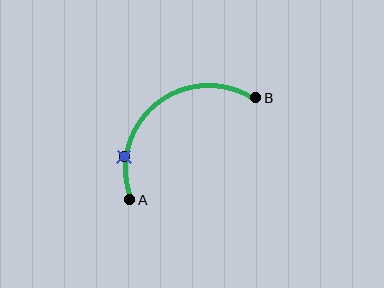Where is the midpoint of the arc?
The arc midpoint is the point on the curve farthest from the straight line joining A and B. It sits above and to the left of that line.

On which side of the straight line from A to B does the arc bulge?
The arc bulges above and to the left of the straight line connecting A and B.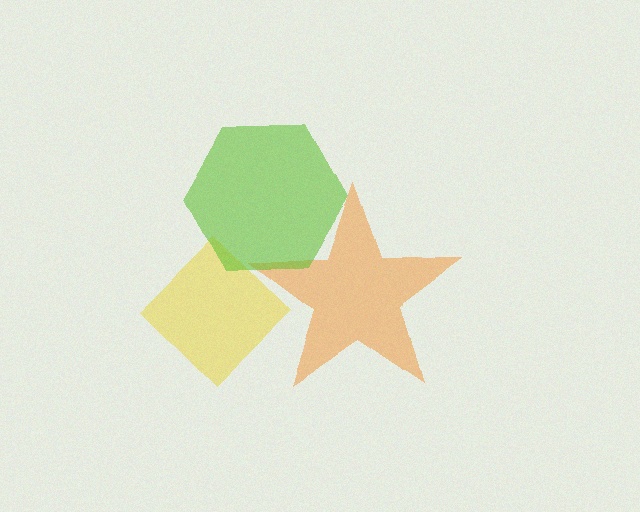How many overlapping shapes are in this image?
There are 3 overlapping shapes in the image.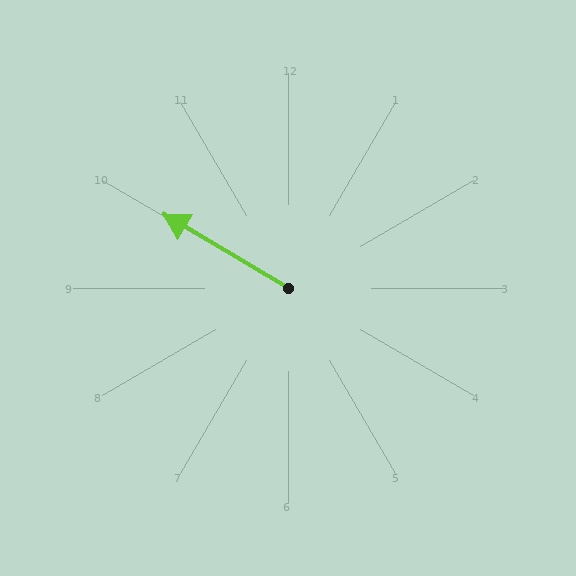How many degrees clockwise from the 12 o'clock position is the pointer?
Approximately 301 degrees.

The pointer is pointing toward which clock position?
Roughly 10 o'clock.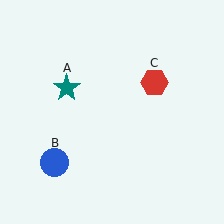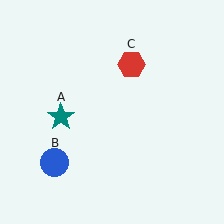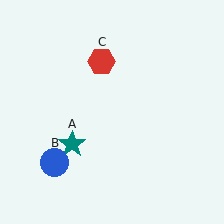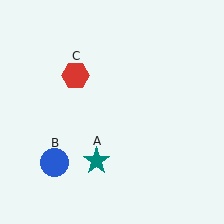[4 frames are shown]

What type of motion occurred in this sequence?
The teal star (object A), red hexagon (object C) rotated counterclockwise around the center of the scene.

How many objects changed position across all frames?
2 objects changed position: teal star (object A), red hexagon (object C).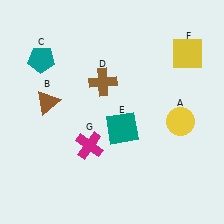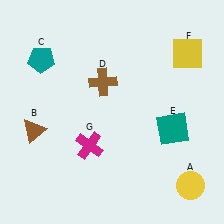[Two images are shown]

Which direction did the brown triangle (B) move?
The brown triangle (B) moved down.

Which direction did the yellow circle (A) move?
The yellow circle (A) moved down.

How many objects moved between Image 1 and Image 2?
3 objects moved between the two images.